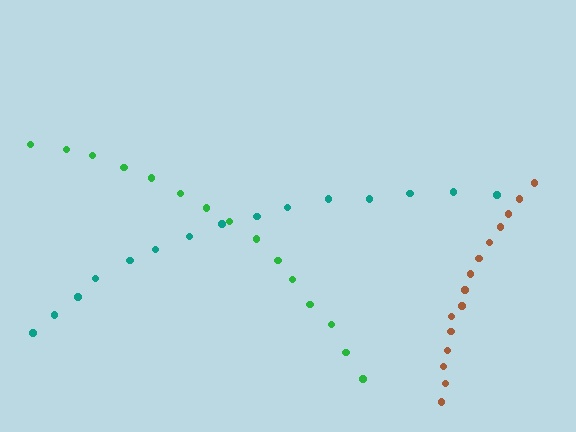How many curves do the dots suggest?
There are 3 distinct paths.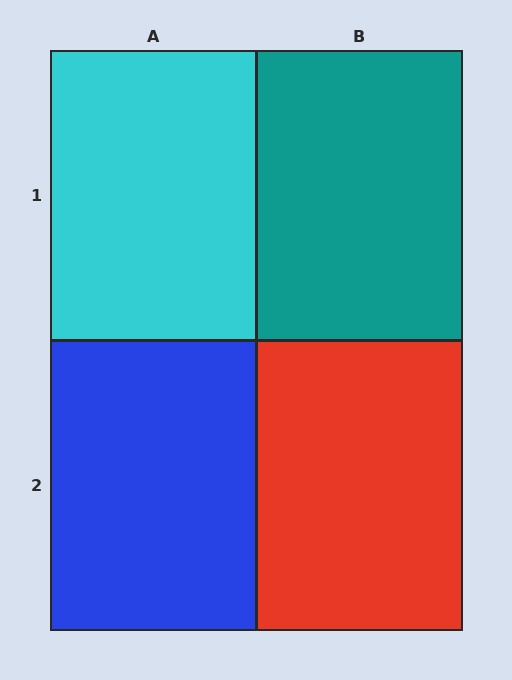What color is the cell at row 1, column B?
Teal.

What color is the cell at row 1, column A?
Cyan.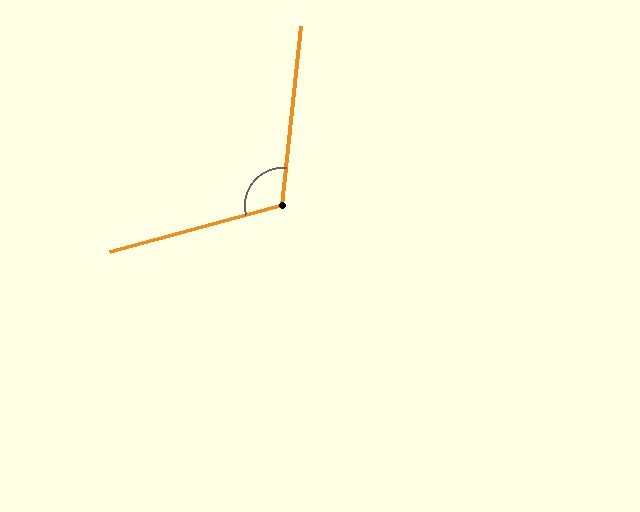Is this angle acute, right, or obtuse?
It is obtuse.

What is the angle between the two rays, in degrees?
Approximately 111 degrees.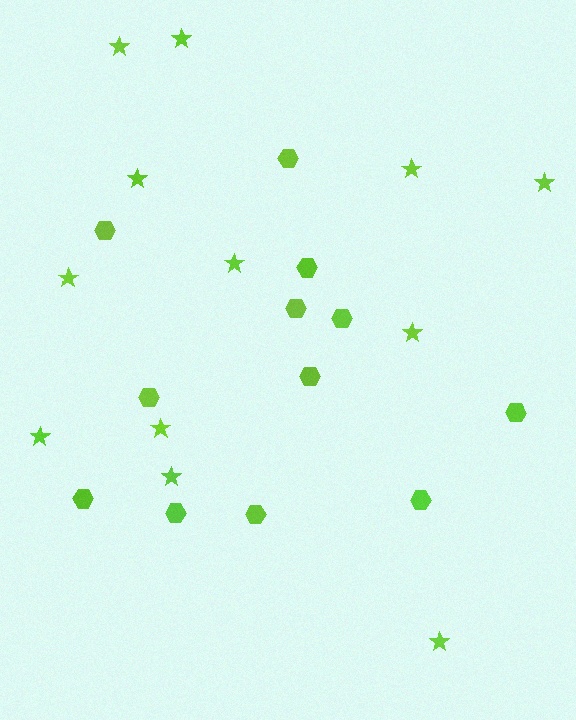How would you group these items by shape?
There are 2 groups: one group of hexagons (12) and one group of stars (12).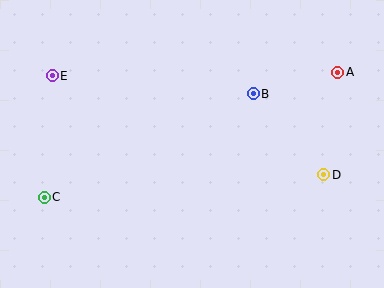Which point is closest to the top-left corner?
Point E is closest to the top-left corner.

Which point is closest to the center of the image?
Point B at (253, 94) is closest to the center.